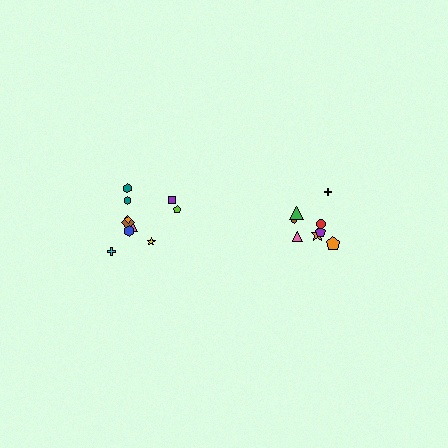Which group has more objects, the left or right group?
The left group.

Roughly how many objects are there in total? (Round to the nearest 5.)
Roughly 20 objects in total.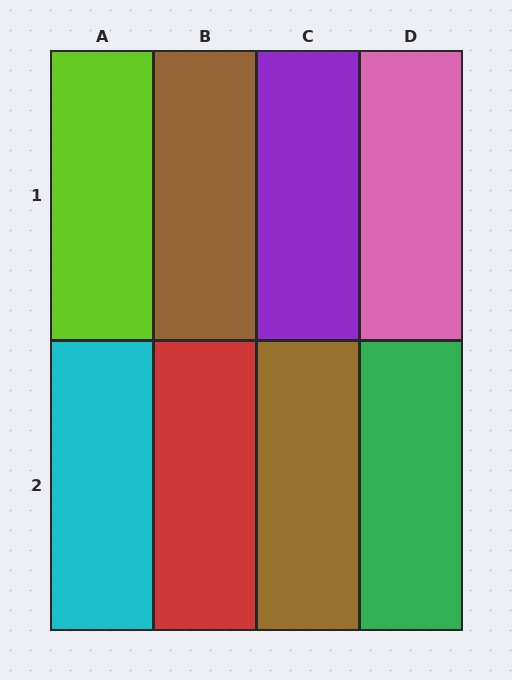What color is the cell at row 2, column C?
Brown.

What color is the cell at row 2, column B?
Red.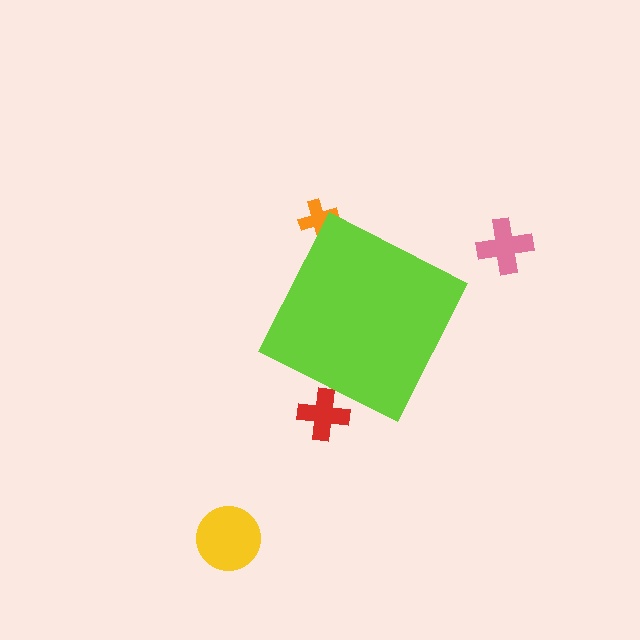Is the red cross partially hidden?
Yes, the red cross is partially hidden behind the lime diamond.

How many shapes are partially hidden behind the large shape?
2 shapes are partially hidden.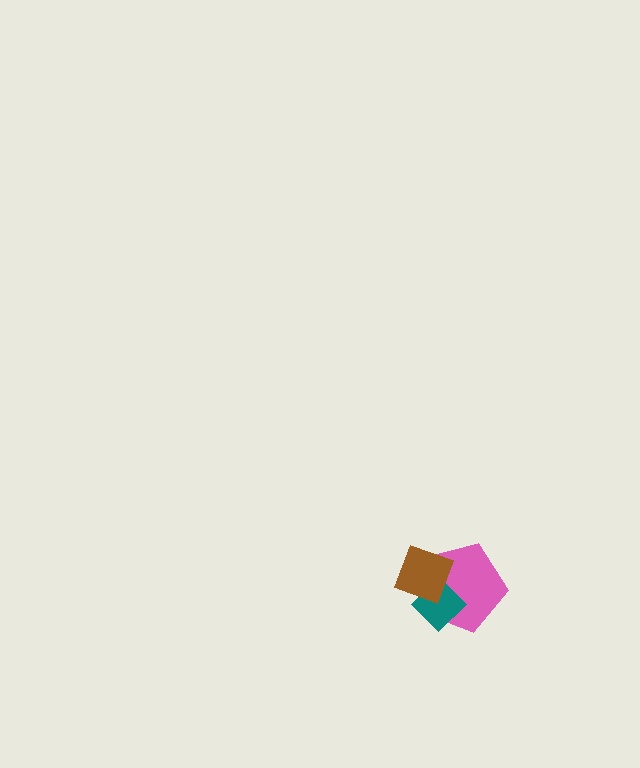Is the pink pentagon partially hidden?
Yes, it is partially covered by another shape.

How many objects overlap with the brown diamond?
2 objects overlap with the brown diamond.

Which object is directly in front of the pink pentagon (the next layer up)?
The teal diamond is directly in front of the pink pentagon.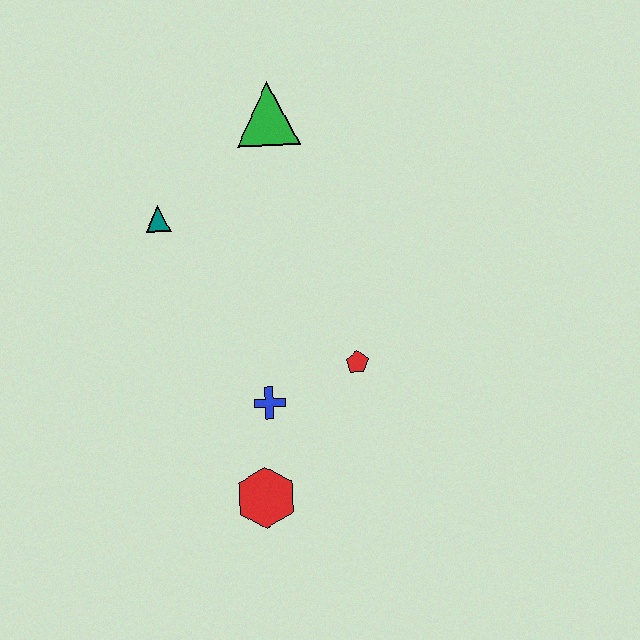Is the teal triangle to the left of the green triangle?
Yes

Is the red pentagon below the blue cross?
No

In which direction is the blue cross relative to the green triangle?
The blue cross is below the green triangle.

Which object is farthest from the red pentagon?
The green triangle is farthest from the red pentagon.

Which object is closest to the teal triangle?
The green triangle is closest to the teal triangle.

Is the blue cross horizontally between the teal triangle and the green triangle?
Yes